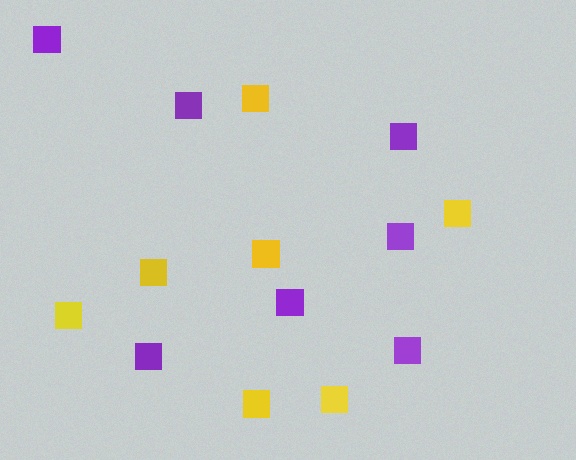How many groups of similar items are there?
There are 2 groups: one group of yellow squares (7) and one group of purple squares (7).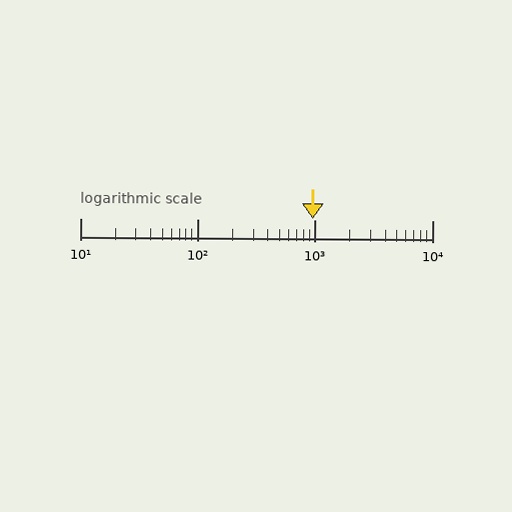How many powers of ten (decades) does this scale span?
The scale spans 3 decades, from 10 to 10000.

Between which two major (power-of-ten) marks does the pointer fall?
The pointer is between 100 and 1000.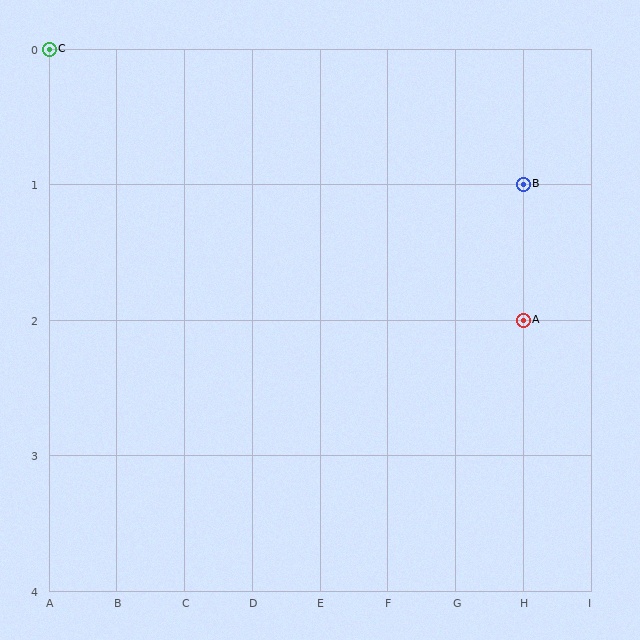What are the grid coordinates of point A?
Point A is at grid coordinates (H, 2).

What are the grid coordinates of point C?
Point C is at grid coordinates (A, 0).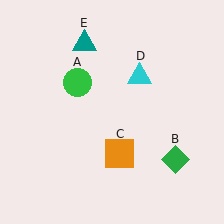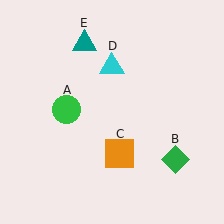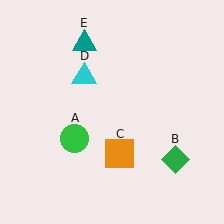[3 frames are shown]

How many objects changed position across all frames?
2 objects changed position: green circle (object A), cyan triangle (object D).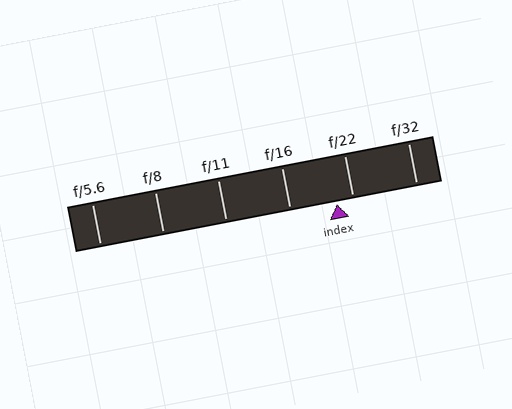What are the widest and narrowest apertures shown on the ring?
The widest aperture shown is f/5.6 and the narrowest is f/32.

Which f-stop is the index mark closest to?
The index mark is closest to f/22.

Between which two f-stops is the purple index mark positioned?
The index mark is between f/16 and f/22.